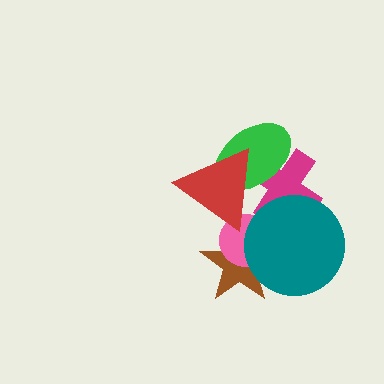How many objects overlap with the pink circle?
3 objects overlap with the pink circle.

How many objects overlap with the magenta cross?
3 objects overlap with the magenta cross.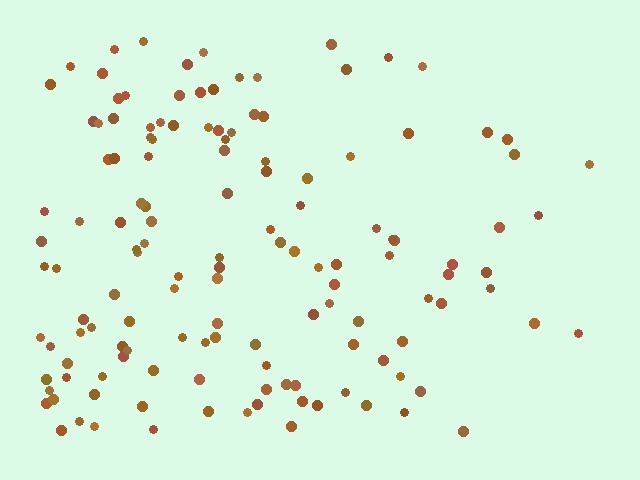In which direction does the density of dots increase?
From right to left, with the left side densest.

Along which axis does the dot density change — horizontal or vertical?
Horizontal.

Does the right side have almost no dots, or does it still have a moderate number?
Still a moderate number, just noticeably fewer than the left.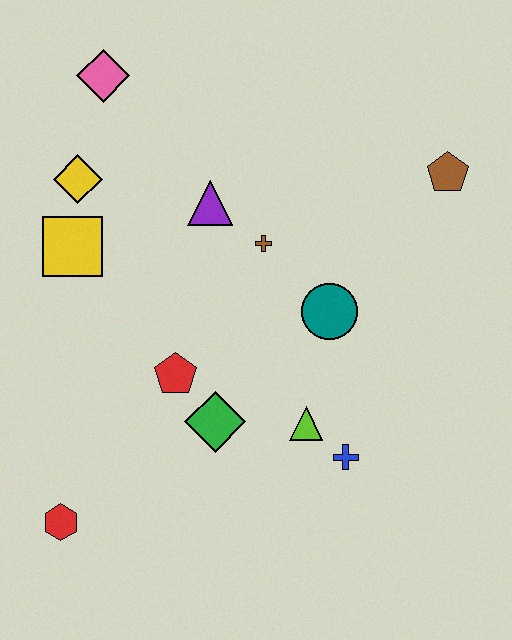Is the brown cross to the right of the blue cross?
No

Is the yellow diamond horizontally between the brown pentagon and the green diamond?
No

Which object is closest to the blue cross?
The lime triangle is closest to the blue cross.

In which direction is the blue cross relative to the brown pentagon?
The blue cross is below the brown pentagon.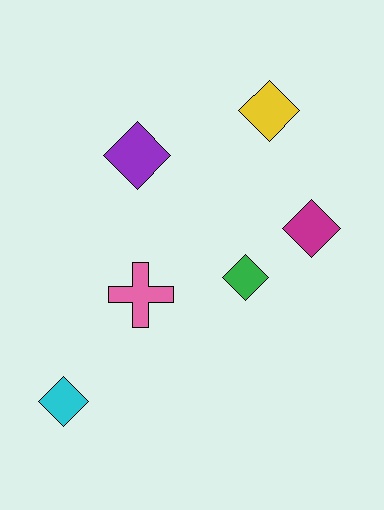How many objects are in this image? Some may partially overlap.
There are 6 objects.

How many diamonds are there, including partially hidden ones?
There are 5 diamonds.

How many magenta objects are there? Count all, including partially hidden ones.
There is 1 magenta object.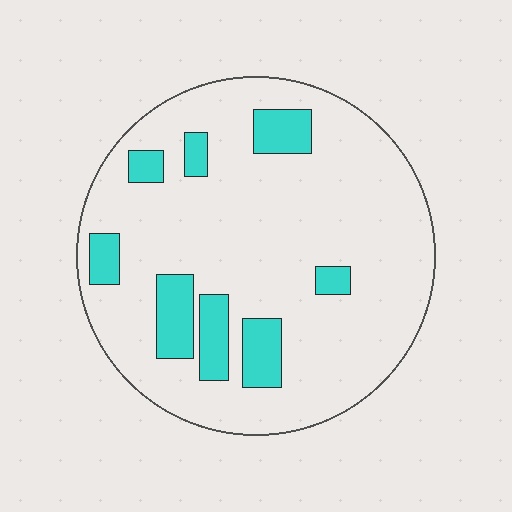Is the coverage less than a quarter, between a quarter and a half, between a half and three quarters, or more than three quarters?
Less than a quarter.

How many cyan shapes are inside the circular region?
8.